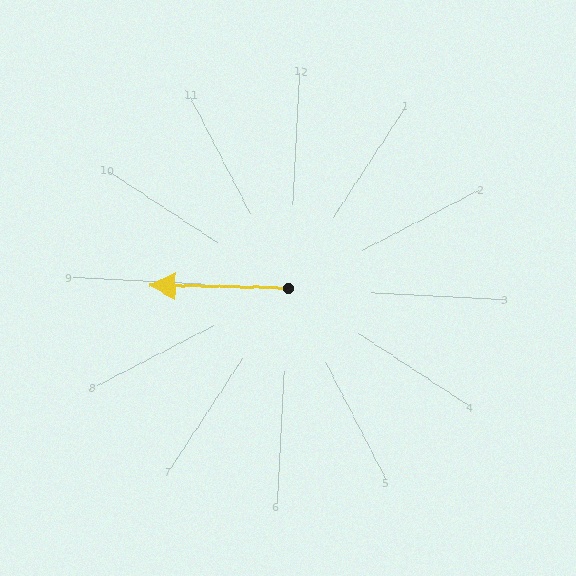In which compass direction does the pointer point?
West.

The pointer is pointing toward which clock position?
Roughly 9 o'clock.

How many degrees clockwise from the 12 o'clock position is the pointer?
Approximately 268 degrees.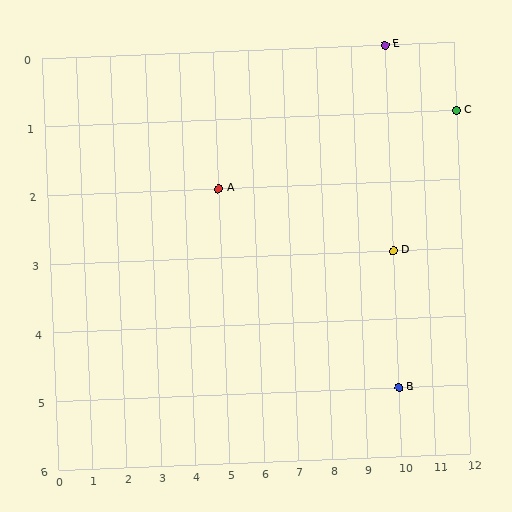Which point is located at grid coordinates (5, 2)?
Point A is at (5, 2).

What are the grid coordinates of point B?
Point B is at grid coordinates (10, 5).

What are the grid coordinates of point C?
Point C is at grid coordinates (12, 1).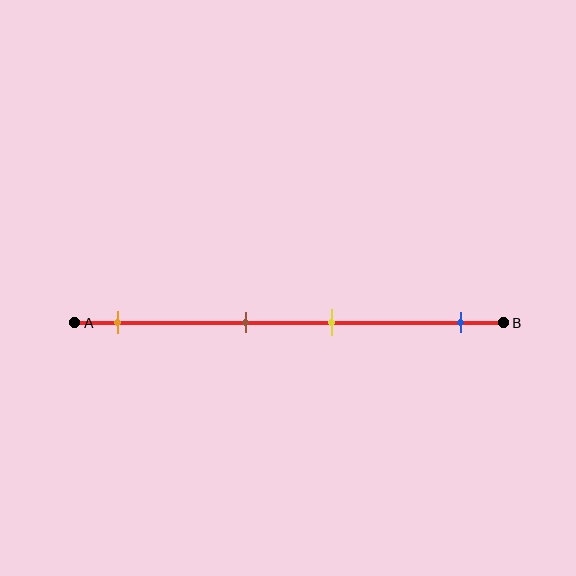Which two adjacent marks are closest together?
The brown and yellow marks are the closest adjacent pair.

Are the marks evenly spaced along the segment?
No, the marks are not evenly spaced.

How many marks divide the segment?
There are 4 marks dividing the segment.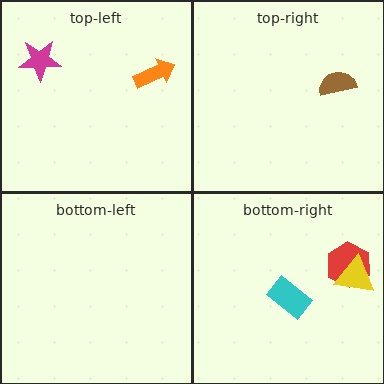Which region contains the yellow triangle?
The bottom-right region.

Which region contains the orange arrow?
The top-left region.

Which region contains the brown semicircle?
The top-right region.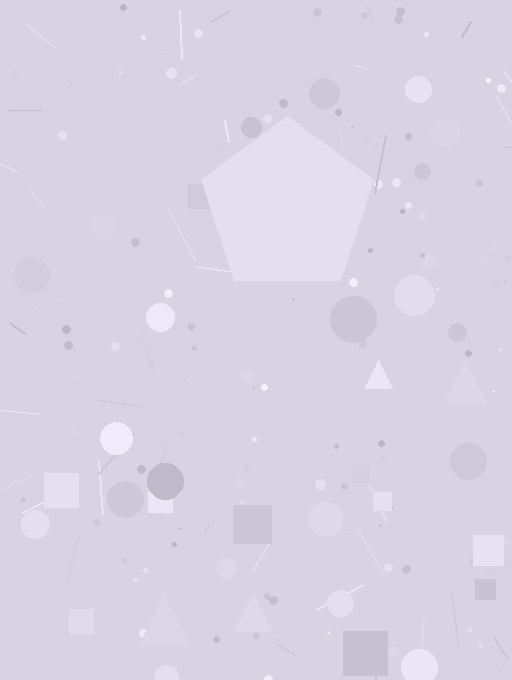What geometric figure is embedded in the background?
A pentagon is embedded in the background.